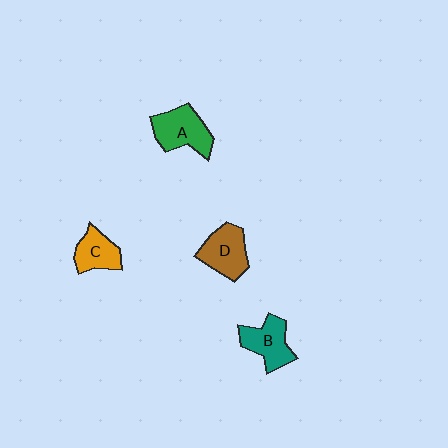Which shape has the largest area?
Shape A (green).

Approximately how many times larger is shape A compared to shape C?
Approximately 1.4 times.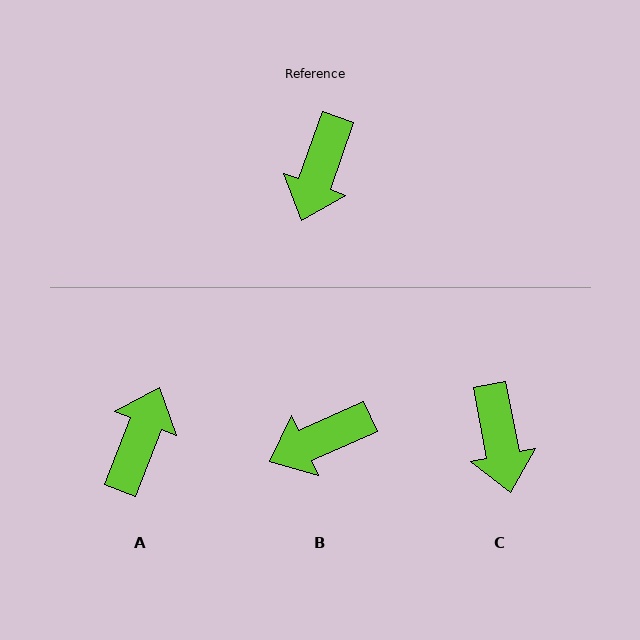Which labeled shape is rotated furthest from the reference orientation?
A, about 178 degrees away.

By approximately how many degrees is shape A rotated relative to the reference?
Approximately 178 degrees counter-clockwise.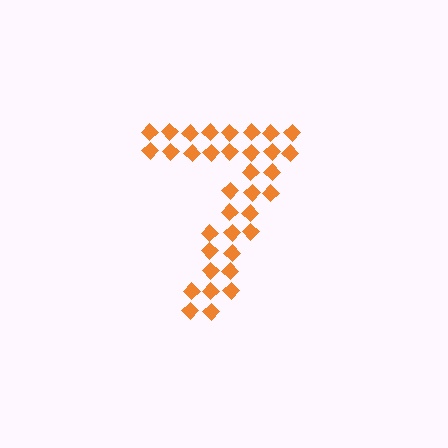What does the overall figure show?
The overall figure shows the digit 7.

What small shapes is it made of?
It is made of small diamonds.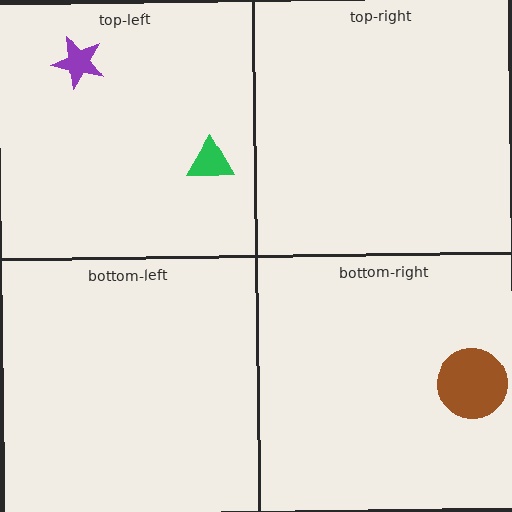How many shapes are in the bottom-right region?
1.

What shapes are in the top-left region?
The green triangle, the purple star.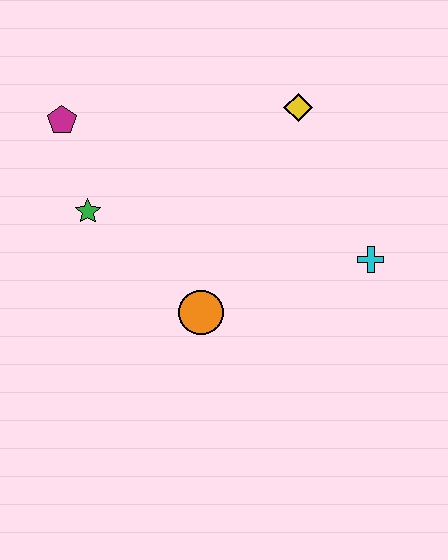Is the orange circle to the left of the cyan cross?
Yes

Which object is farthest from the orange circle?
The magenta pentagon is farthest from the orange circle.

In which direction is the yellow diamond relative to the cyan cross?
The yellow diamond is above the cyan cross.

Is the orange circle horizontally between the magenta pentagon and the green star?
No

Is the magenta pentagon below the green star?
No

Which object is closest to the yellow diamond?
The cyan cross is closest to the yellow diamond.